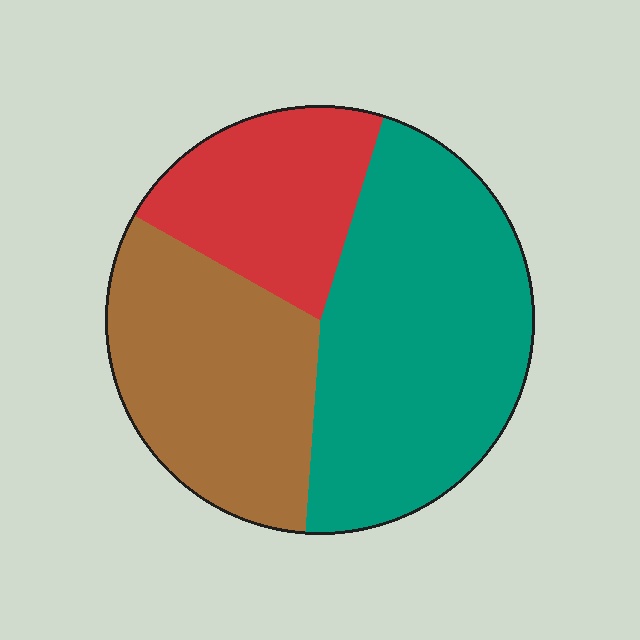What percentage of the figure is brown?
Brown takes up about one third (1/3) of the figure.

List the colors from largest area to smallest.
From largest to smallest: teal, brown, red.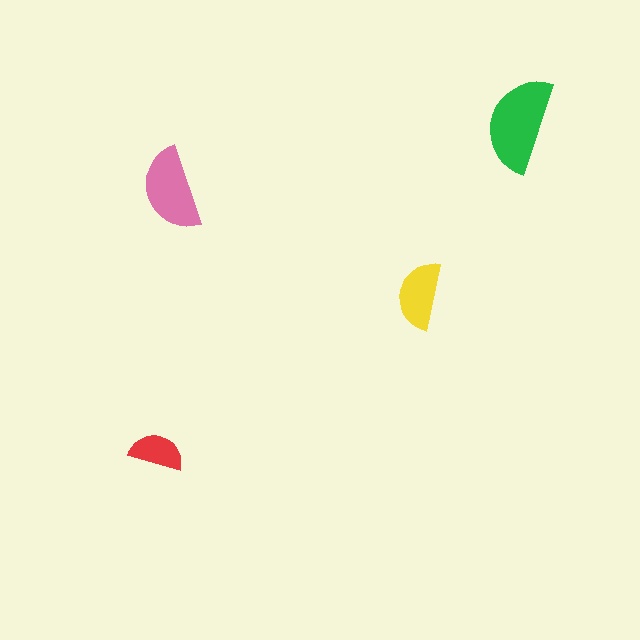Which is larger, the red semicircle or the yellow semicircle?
The yellow one.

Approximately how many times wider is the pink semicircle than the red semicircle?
About 1.5 times wider.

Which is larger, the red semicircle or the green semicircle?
The green one.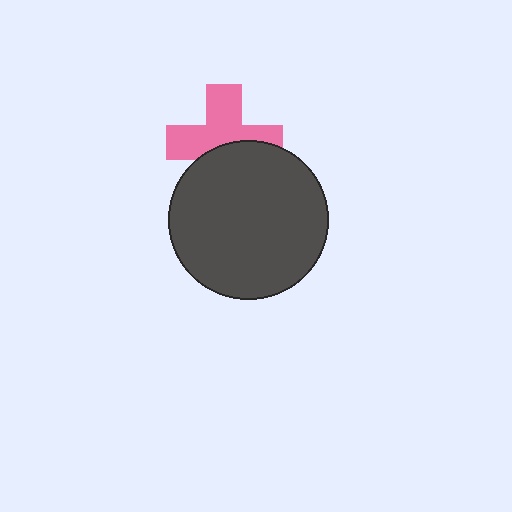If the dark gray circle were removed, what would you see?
You would see the complete pink cross.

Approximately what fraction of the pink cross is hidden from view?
Roughly 40% of the pink cross is hidden behind the dark gray circle.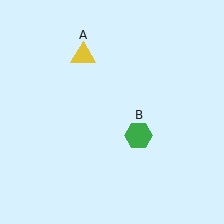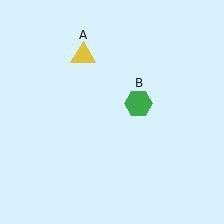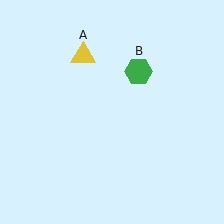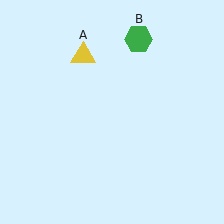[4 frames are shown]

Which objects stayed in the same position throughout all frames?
Yellow triangle (object A) remained stationary.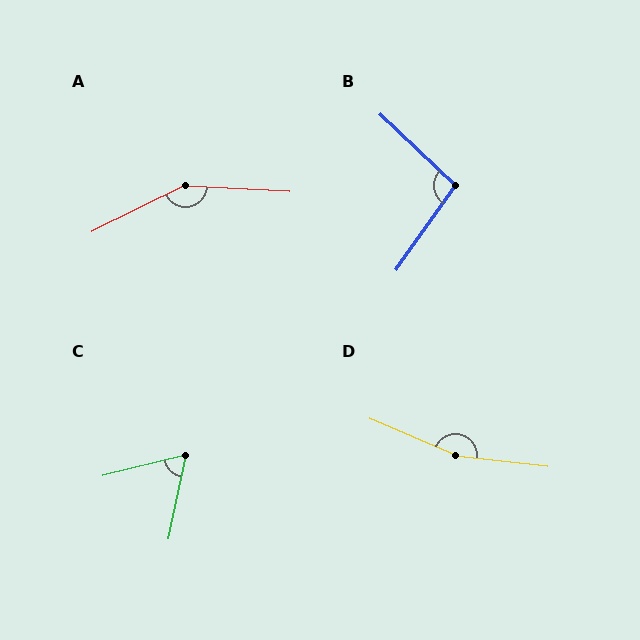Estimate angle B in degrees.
Approximately 98 degrees.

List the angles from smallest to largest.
C (64°), B (98°), A (151°), D (163°).